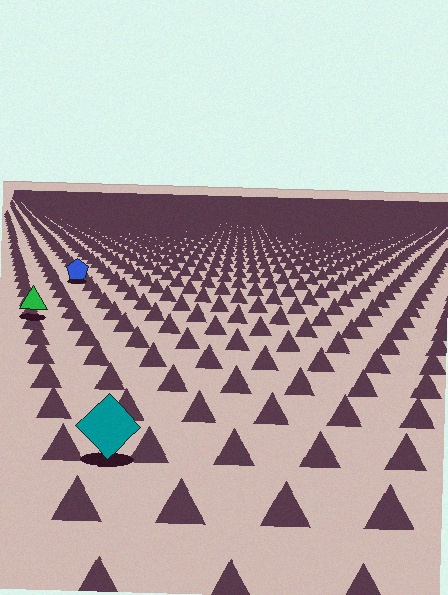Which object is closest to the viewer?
The teal diamond is closest. The texture marks near it are larger and more spread out.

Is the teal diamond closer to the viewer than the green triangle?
Yes. The teal diamond is closer — you can tell from the texture gradient: the ground texture is coarser near it.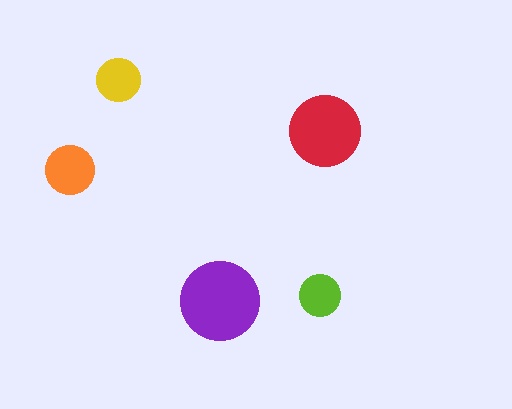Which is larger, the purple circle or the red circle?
The purple one.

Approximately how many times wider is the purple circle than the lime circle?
About 2 times wider.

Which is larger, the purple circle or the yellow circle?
The purple one.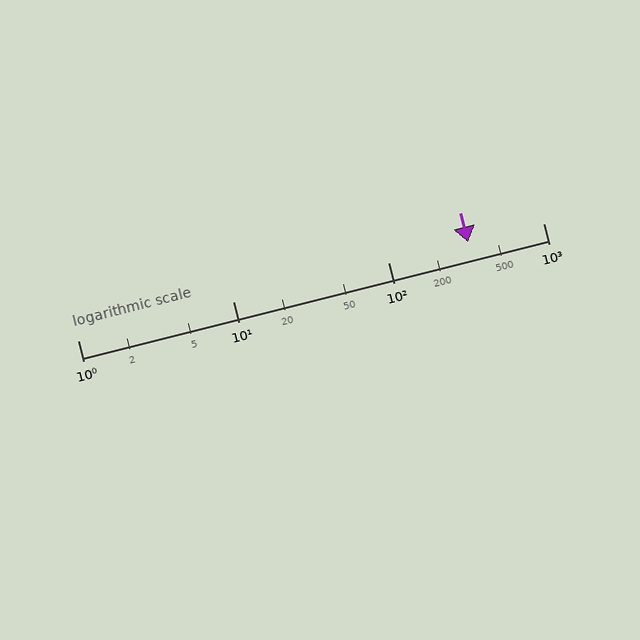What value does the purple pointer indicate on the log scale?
The pointer indicates approximately 330.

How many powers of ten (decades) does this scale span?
The scale spans 3 decades, from 1 to 1000.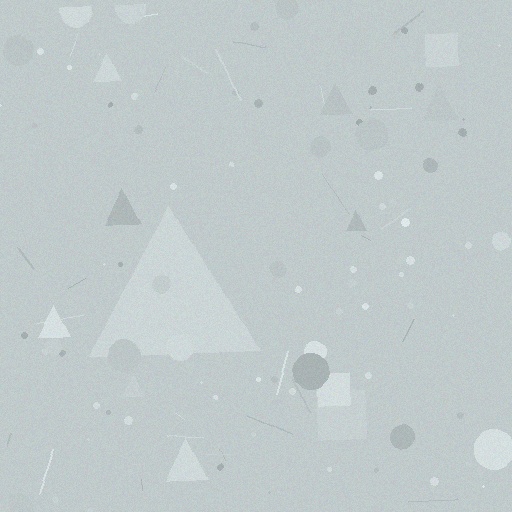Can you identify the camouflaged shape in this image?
The camouflaged shape is a triangle.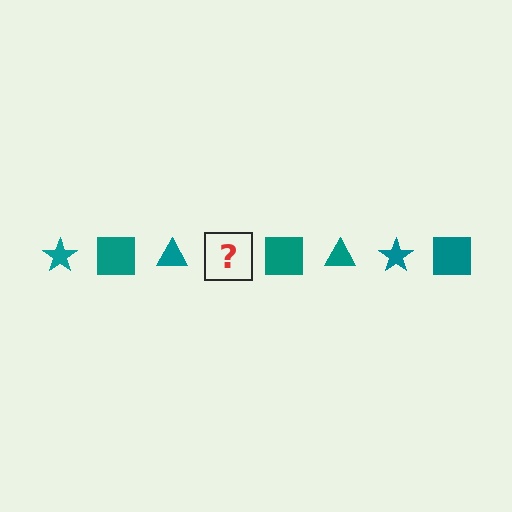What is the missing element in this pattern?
The missing element is a teal star.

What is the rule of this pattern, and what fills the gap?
The rule is that the pattern cycles through star, square, triangle shapes in teal. The gap should be filled with a teal star.